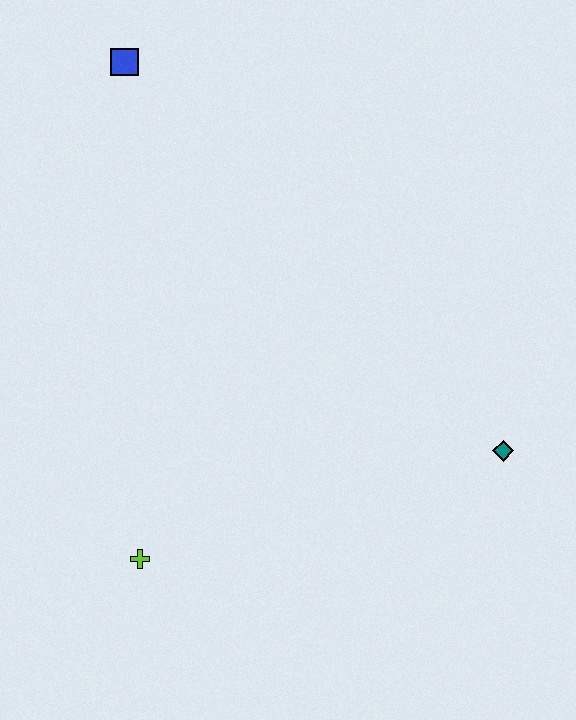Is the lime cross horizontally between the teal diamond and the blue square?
Yes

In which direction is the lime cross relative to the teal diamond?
The lime cross is to the left of the teal diamond.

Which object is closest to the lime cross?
The teal diamond is closest to the lime cross.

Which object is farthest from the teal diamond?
The blue square is farthest from the teal diamond.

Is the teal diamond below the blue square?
Yes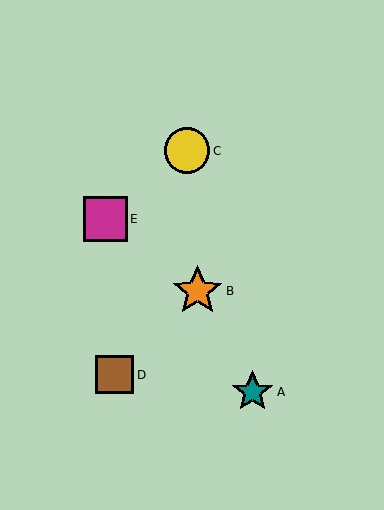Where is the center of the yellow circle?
The center of the yellow circle is at (187, 151).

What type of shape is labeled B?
Shape B is an orange star.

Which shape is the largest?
The orange star (labeled B) is the largest.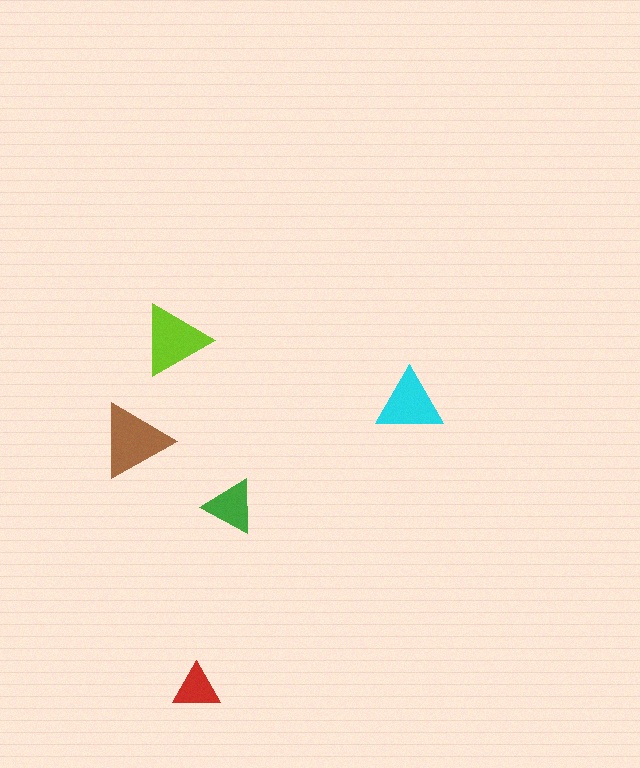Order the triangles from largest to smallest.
the brown one, the lime one, the cyan one, the green one, the red one.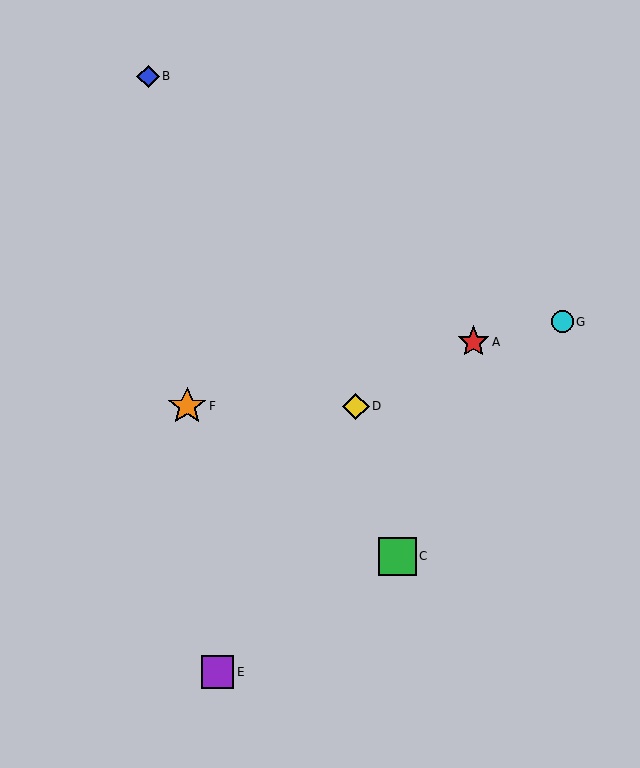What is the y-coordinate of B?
Object B is at y≈76.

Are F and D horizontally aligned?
Yes, both are at y≈406.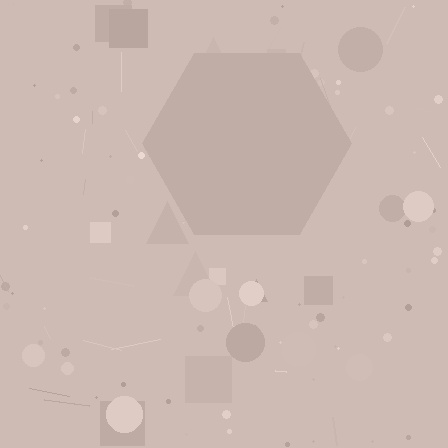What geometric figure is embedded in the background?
A hexagon is embedded in the background.